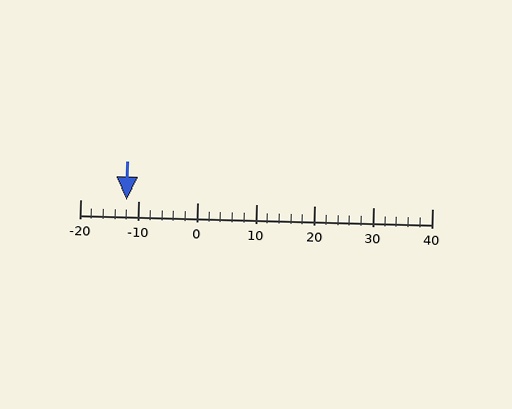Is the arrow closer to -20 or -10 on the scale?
The arrow is closer to -10.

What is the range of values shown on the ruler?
The ruler shows values from -20 to 40.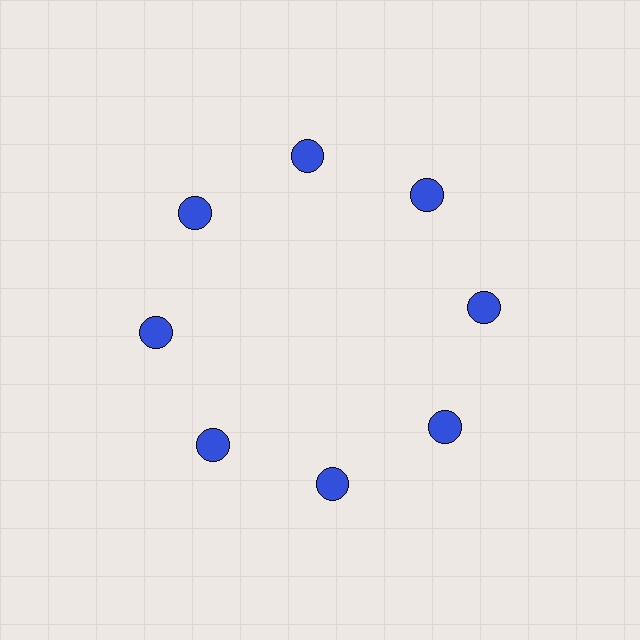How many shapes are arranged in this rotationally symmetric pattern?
There are 8 shapes, arranged in 8 groups of 1.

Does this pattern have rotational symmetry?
Yes, this pattern has 8-fold rotational symmetry. It looks the same after rotating 45 degrees around the center.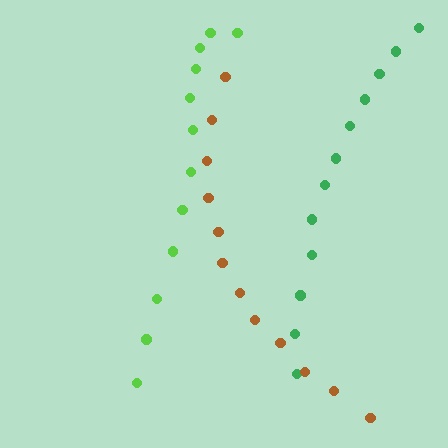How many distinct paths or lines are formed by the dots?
There are 3 distinct paths.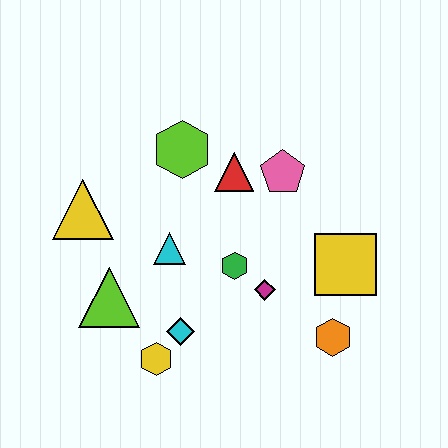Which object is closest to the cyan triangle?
The green hexagon is closest to the cyan triangle.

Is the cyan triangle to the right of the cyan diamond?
No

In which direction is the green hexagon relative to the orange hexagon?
The green hexagon is to the left of the orange hexagon.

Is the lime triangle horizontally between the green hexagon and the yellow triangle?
Yes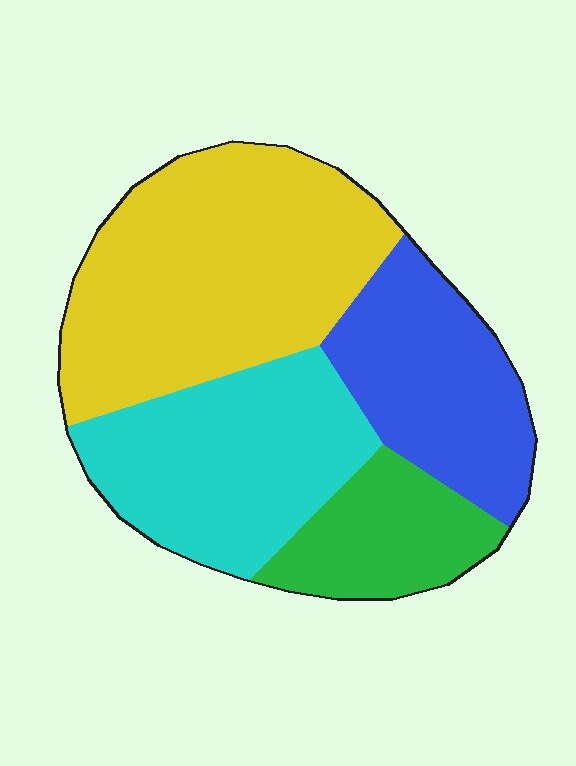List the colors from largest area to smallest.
From largest to smallest: yellow, cyan, blue, green.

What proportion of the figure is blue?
Blue takes up about one fifth (1/5) of the figure.